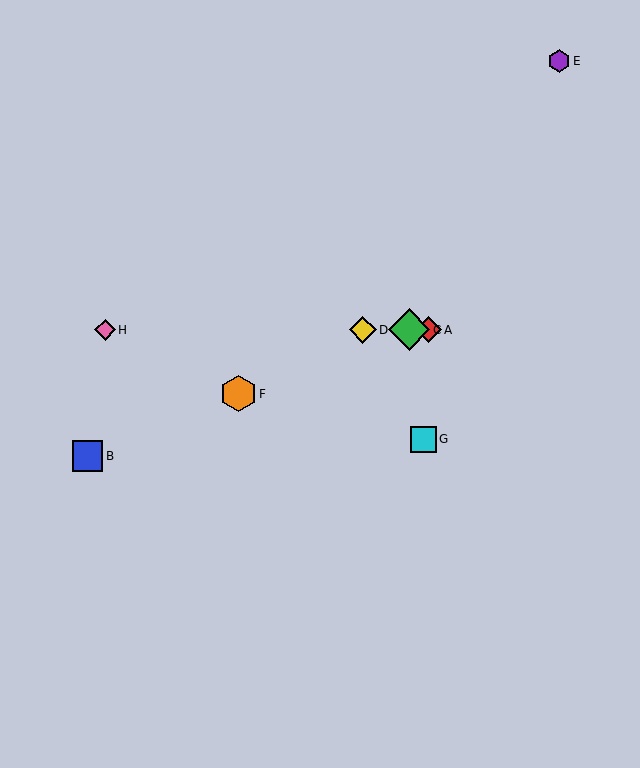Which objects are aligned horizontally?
Objects A, C, D, H are aligned horizontally.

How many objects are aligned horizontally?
4 objects (A, C, D, H) are aligned horizontally.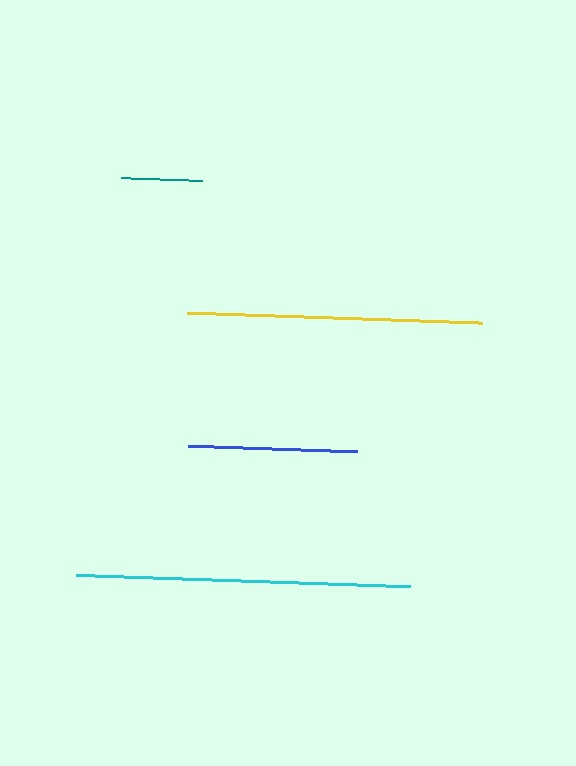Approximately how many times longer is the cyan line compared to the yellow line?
The cyan line is approximately 1.1 times the length of the yellow line.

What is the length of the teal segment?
The teal segment is approximately 81 pixels long.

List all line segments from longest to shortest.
From longest to shortest: cyan, yellow, blue, teal.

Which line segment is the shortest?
The teal line is the shortest at approximately 81 pixels.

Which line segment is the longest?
The cyan line is the longest at approximately 334 pixels.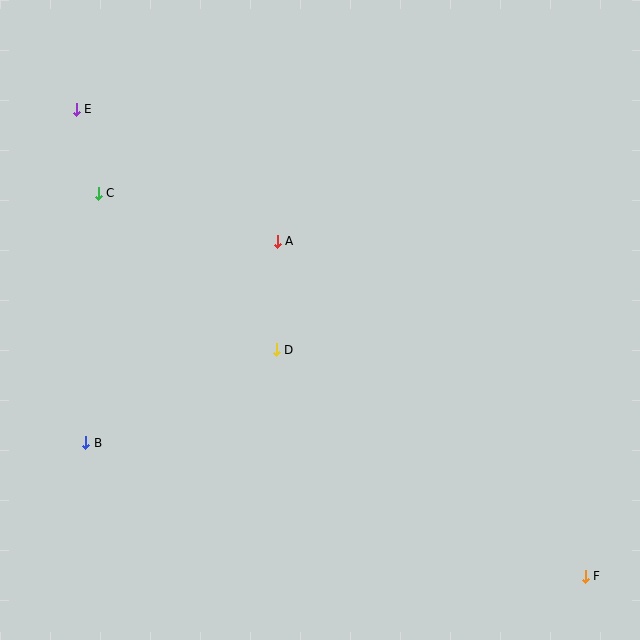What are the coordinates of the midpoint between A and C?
The midpoint between A and C is at (188, 217).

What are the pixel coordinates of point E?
Point E is at (76, 109).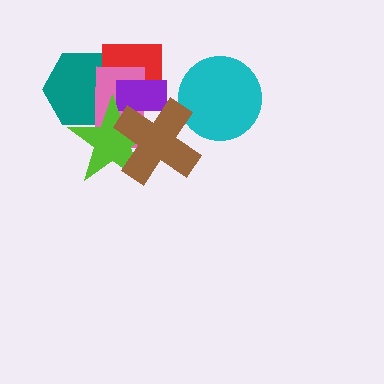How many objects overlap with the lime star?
4 objects overlap with the lime star.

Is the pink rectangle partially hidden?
Yes, it is partially covered by another shape.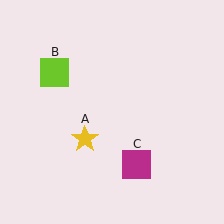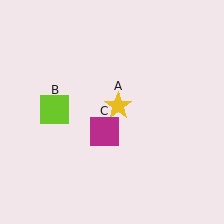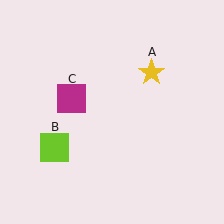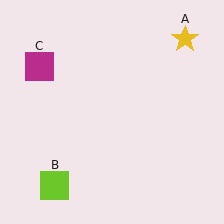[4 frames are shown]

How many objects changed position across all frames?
3 objects changed position: yellow star (object A), lime square (object B), magenta square (object C).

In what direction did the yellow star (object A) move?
The yellow star (object A) moved up and to the right.